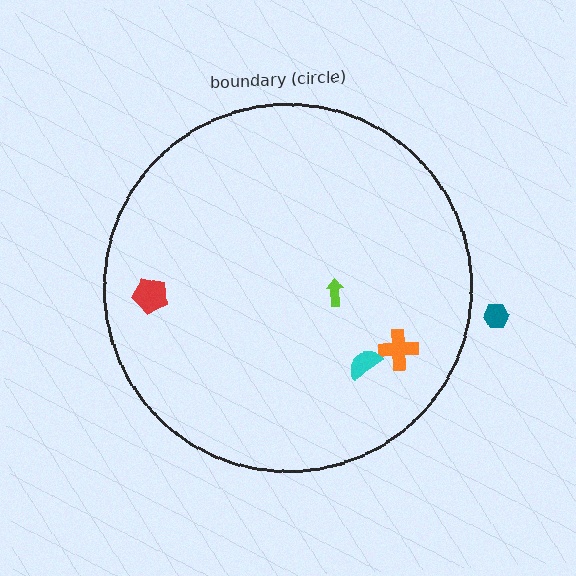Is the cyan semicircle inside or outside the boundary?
Inside.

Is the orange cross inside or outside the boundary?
Inside.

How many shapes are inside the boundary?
4 inside, 1 outside.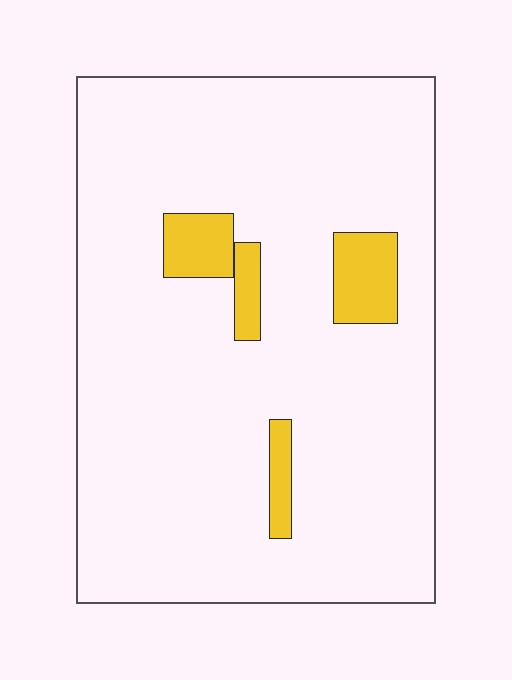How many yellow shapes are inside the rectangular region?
4.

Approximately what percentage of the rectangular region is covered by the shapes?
Approximately 10%.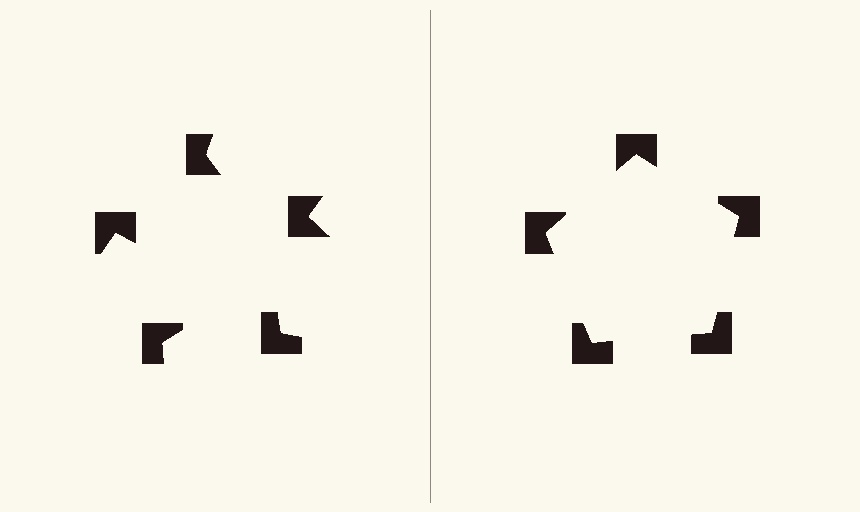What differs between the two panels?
The notched squares are positioned identically on both sides; only the wedge orientations differ. On the right they align to a pentagon; on the left they are misaligned.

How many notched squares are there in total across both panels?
10 — 5 on each side.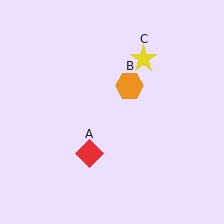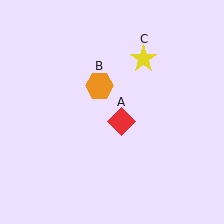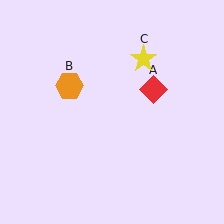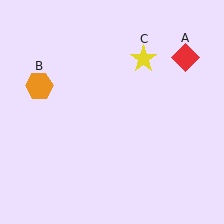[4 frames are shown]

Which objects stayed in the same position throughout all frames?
Yellow star (object C) remained stationary.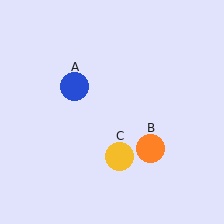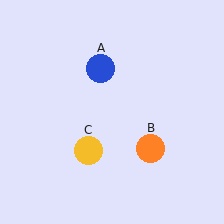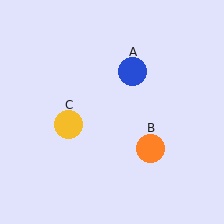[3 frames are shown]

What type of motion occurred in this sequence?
The blue circle (object A), yellow circle (object C) rotated clockwise around the center of the scene.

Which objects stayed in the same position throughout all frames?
Orange circle (object B) remained stationary.